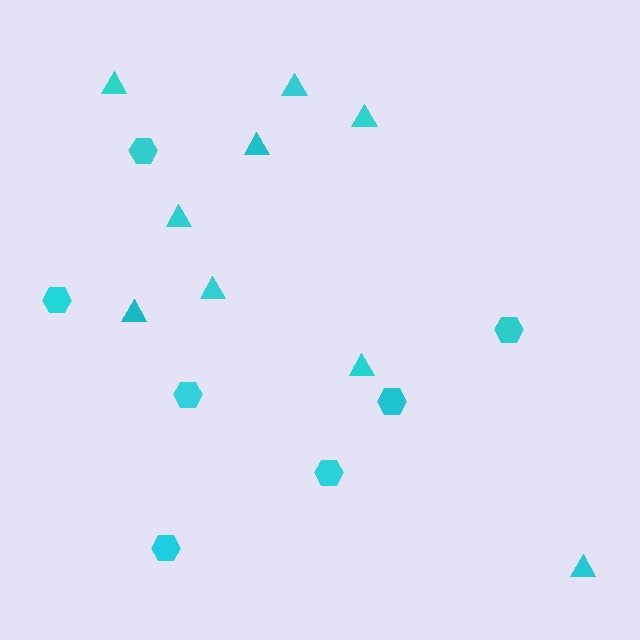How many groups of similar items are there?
There are 2 groups: one group of triangles (9) and one group of hexagons (7).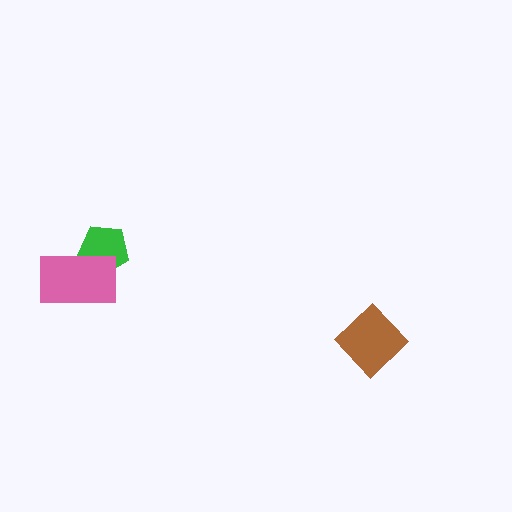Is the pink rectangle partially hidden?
No, no other shape covers it.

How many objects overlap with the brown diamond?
0 objects overlap with the brown diamond.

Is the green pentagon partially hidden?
Yes, it is partially covered by another shape.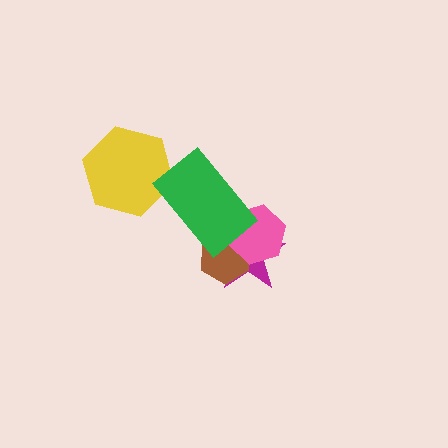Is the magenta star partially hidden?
Yes, it is partially covered by another shape.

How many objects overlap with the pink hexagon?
3 objects overlap with the pink hexagon.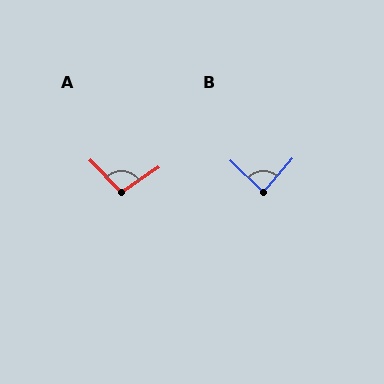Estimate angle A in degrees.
Approximately 99 degrees.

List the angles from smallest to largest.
B (87°), A (99°).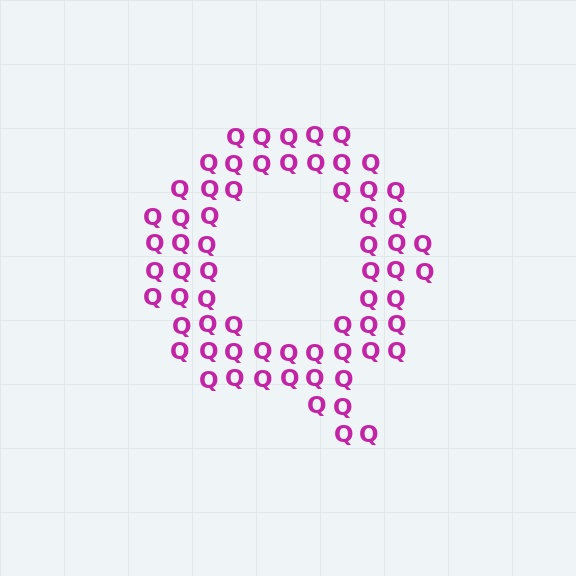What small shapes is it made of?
It is made of small letter Q's.